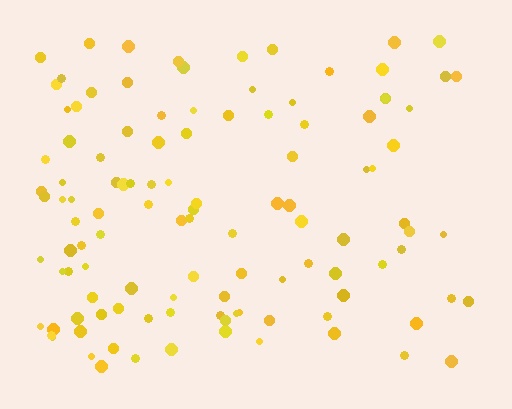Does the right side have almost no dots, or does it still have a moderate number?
Still a moderate number, just noticeably fewer than the left.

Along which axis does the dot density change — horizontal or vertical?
Horizontal.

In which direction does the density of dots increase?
From right to left, with the left side densest.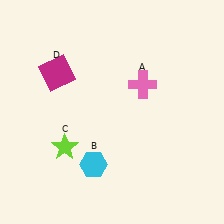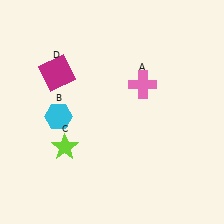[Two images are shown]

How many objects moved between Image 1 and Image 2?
1 object moved between the two images.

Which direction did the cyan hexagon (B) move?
The cyan hexagon (B) moved up.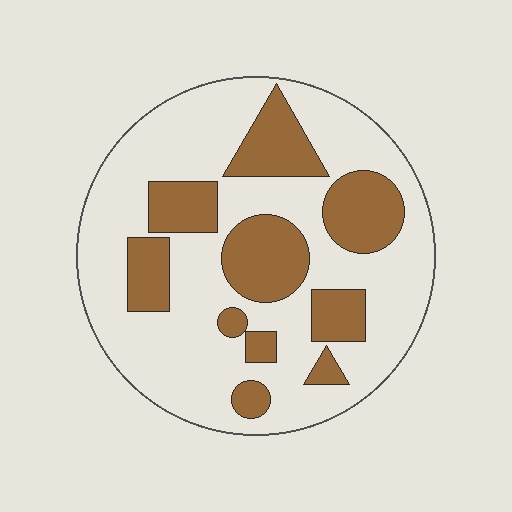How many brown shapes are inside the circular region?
10.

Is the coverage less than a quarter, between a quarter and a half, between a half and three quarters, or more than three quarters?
Between a quarter and a half.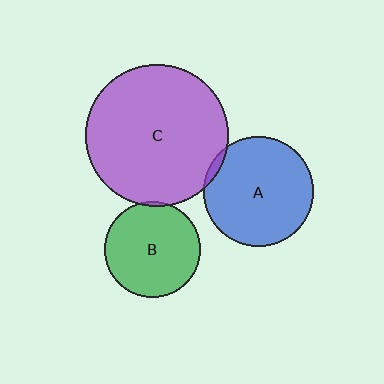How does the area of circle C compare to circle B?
Approximately 2.2 times.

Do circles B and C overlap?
Yes.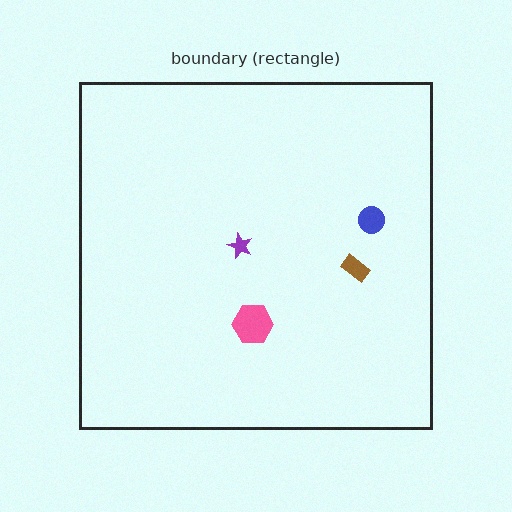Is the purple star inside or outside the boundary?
Inside.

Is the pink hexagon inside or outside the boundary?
Inside.